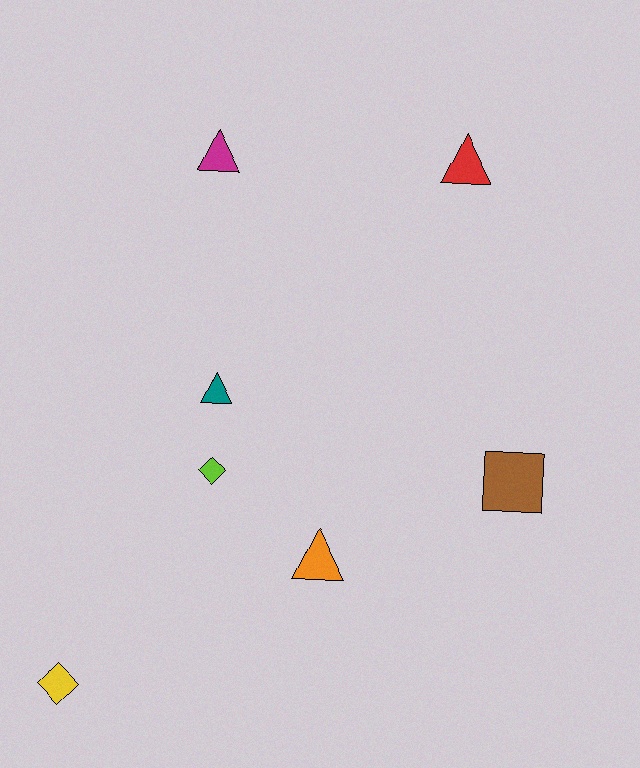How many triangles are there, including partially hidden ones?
There are 4 triangles.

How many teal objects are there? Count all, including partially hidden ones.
There is 1 teal object.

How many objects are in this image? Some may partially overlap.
There are 7 objects.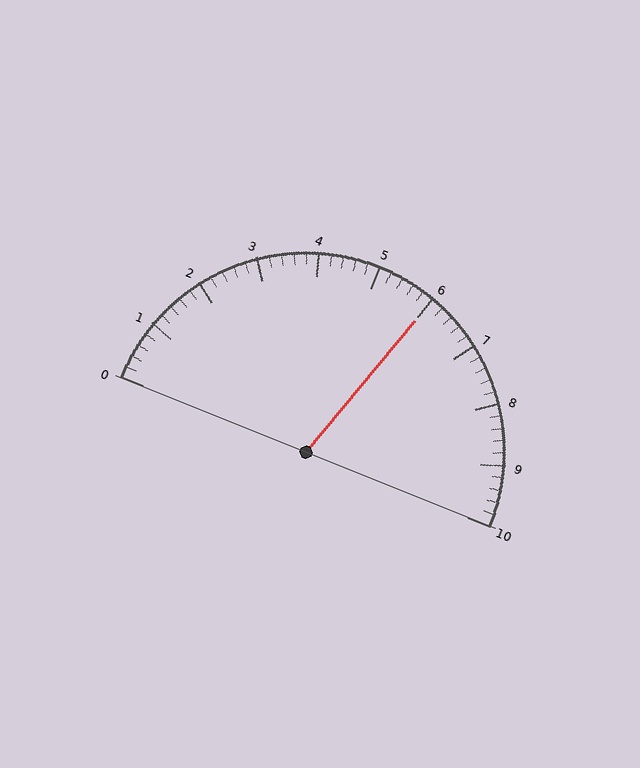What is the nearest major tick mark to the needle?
The nearest major tick mark is 6.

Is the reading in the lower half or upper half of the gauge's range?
The reading is in the upper half of the range (0 to 10).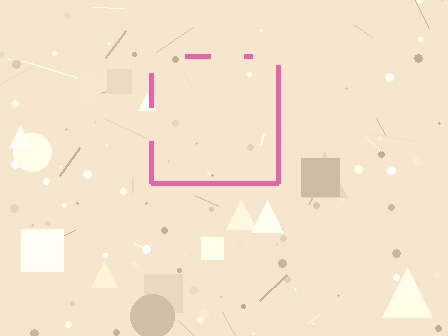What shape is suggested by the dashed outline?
The dashed outline suggests a square.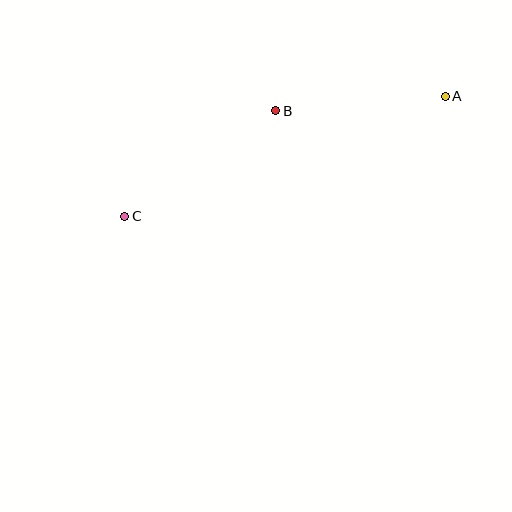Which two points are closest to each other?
Points A and B are closest to each other.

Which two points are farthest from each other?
Points A and C are farthest from each other.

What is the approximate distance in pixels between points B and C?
The distance between B and C is approximately 184 pixels.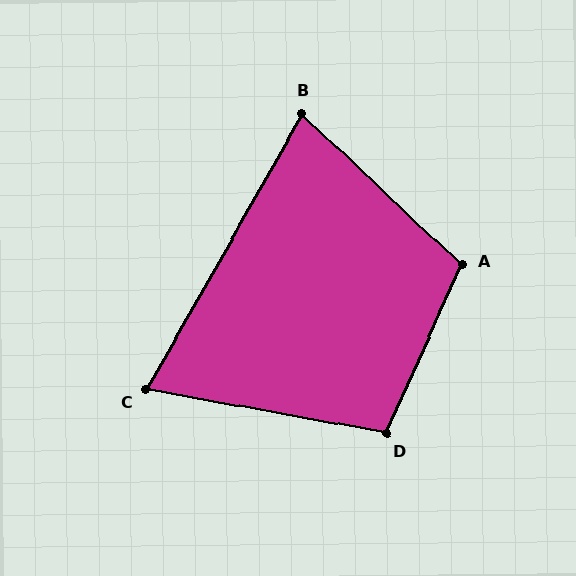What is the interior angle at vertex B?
Approximately 76 degrees (acute).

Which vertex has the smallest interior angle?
C, at approximately 71 degrees.